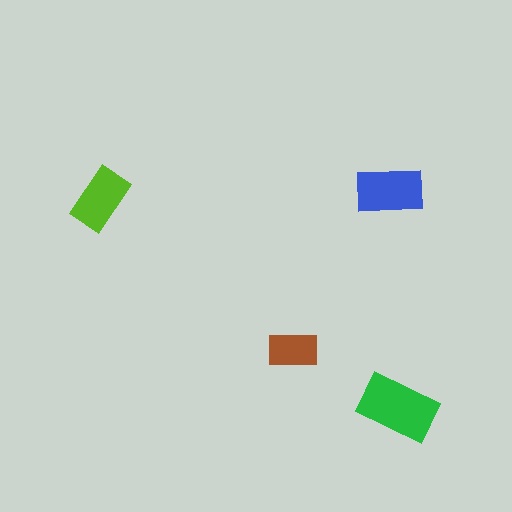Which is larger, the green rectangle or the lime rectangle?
The green one.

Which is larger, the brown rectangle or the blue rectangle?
The blue one.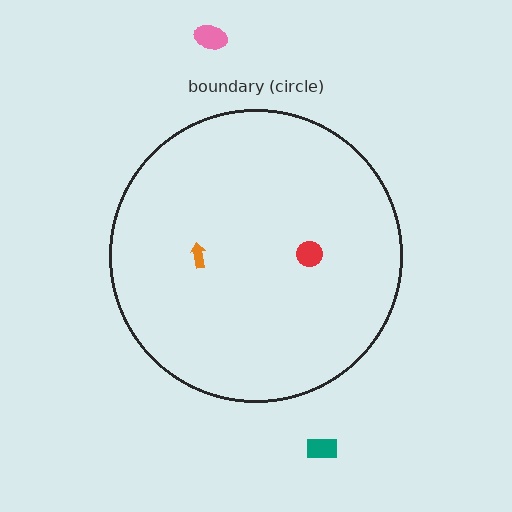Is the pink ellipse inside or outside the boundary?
Outside.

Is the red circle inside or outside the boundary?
Inside.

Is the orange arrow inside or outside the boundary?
Inside.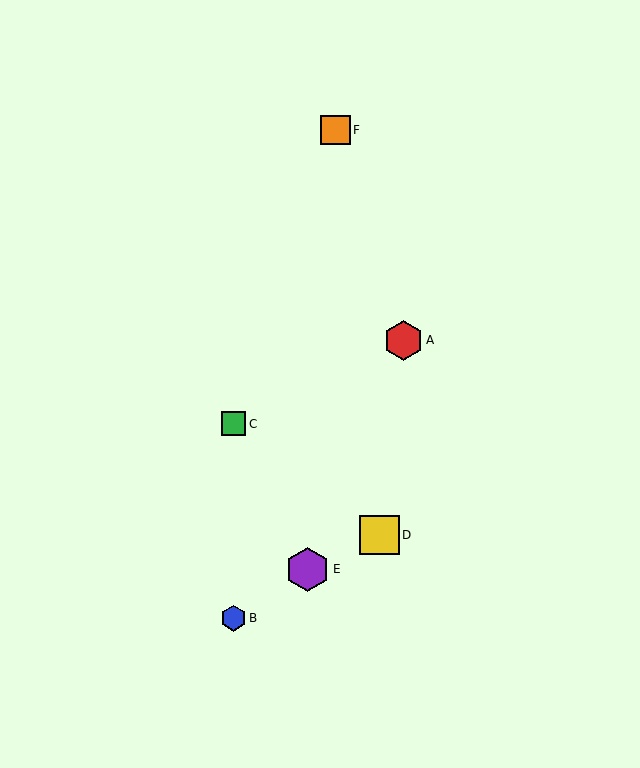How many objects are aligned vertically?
2 objects (B, C) are aligned vertically.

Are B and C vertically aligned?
Yes, both are at x≈233.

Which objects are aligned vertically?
Objects B, C are aligned vertically.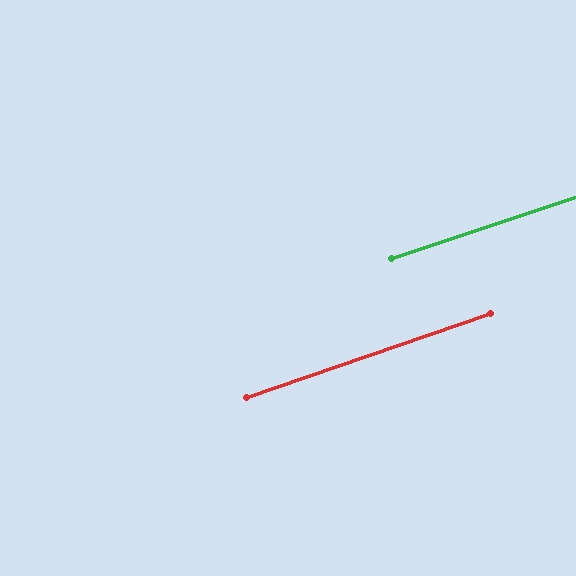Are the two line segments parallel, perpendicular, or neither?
Parallel — their directions differ by only 0.4°.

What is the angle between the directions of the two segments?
Approximately 0 degrees.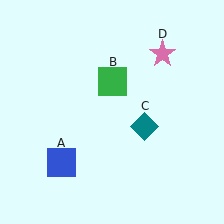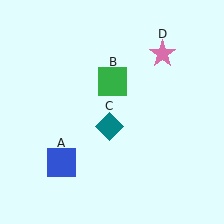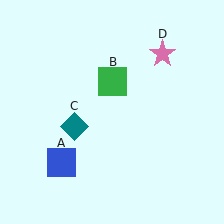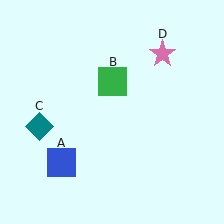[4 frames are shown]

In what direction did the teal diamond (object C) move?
The teal diamond (object C) moved left.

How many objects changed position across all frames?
1 object changed position: teal diamond (object C).